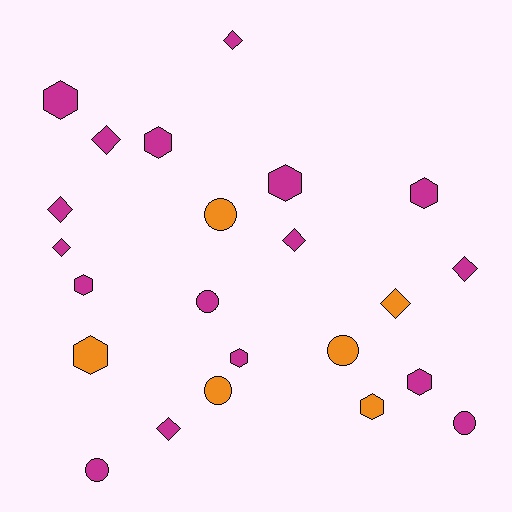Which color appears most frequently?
Magenta, with 17 objects.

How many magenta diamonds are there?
There are 7 magenta diamonds.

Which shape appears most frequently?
Hexagon, with 9 objects.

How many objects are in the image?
There are 23 objects.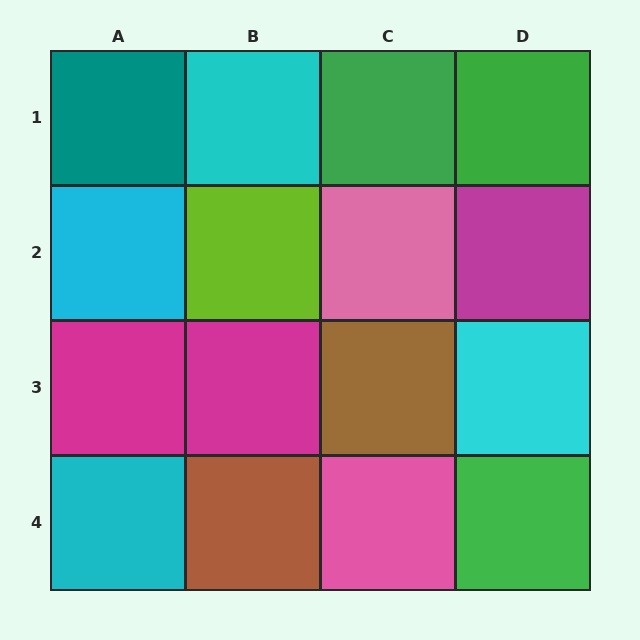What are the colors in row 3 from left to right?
Magenta, magenta, brown, cyan.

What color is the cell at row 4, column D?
Green.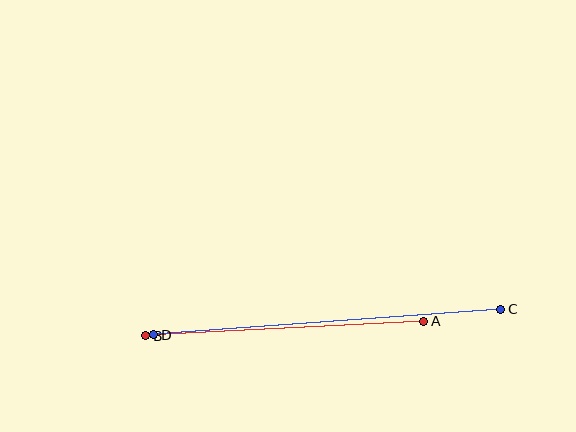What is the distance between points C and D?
The distance is approximately 348 pixels.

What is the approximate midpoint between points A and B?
The midpoint is at approximately (285, 329) pixels.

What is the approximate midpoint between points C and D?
The midpoint is at approximately (327, 322) pixels.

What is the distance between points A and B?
The distance is approximately 279 pixels.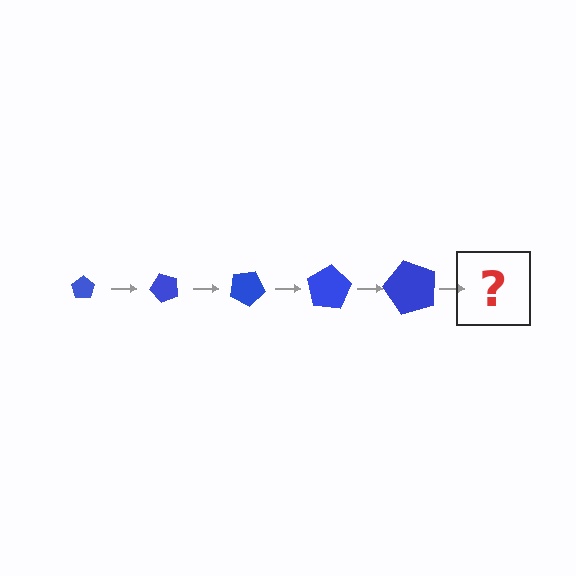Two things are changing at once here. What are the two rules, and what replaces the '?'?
The two rules are that the pentagon grows larger each step and it rotates 50 degrees each step. The '?' should be a pentagon, larger than the previous one and rotated 250 degrees from the start.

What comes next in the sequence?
The next element should be a pentagon, larger than the previous one and rotated 250 degrees from the start.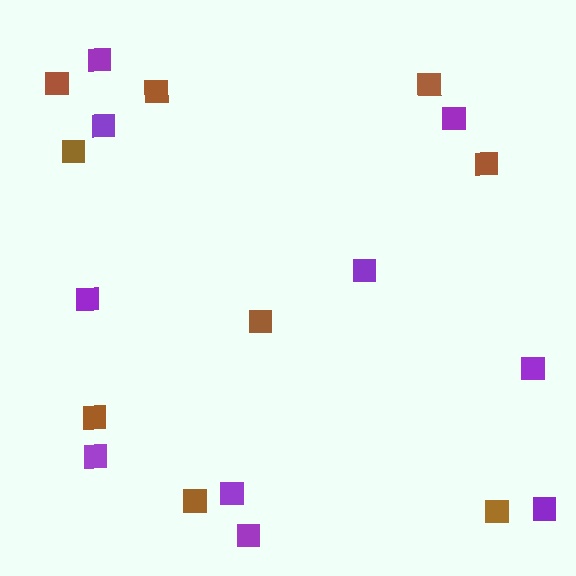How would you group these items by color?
There are 2 groups: one group of brown squares (9) and one group of purple squares (10).